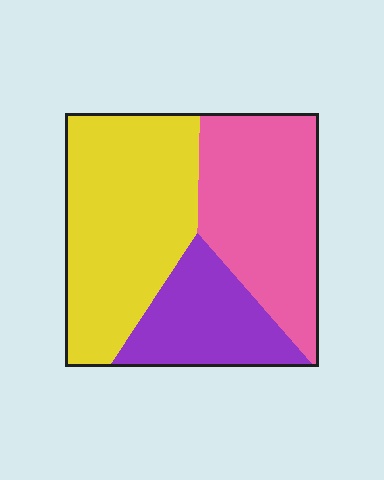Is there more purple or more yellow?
Yellow.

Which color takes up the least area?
Purple, at roughly 20%.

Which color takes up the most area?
Yellow, at roughly 45%.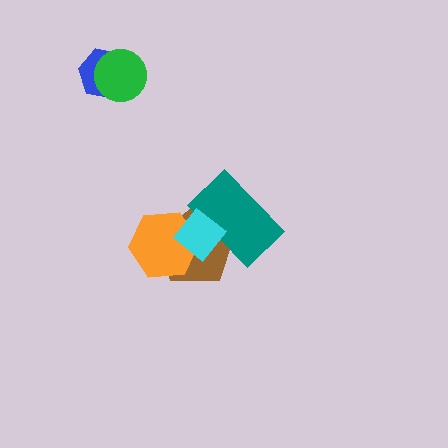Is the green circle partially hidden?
No, no other shape covers it.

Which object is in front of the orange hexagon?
The cyan diamond is in front of the orange hexagon.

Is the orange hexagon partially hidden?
Yes, it is partially covered by another shape.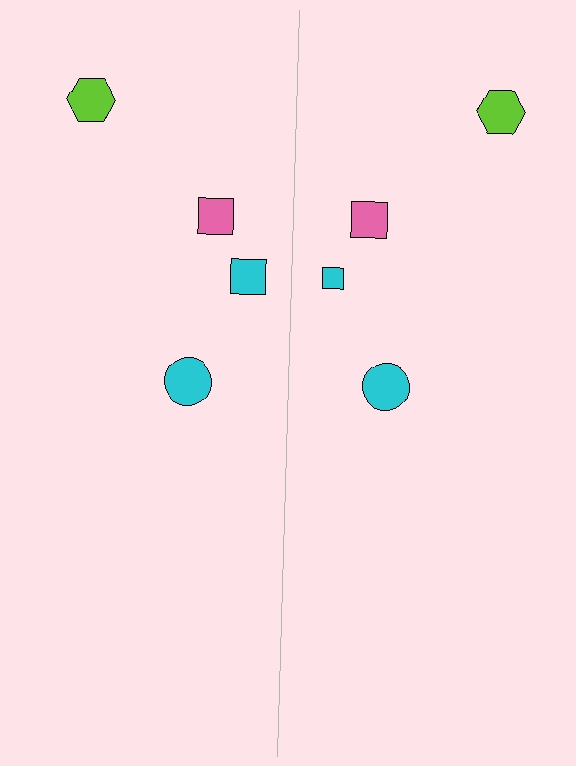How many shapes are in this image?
There are 8 shapes in this image.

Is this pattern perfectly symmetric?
No, the pattern is not perfectly symmetric. The cyan square on the right side has a different size than its mirror counterpart.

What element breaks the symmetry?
The cyan square on the right side has a different size than its mirror counterpart.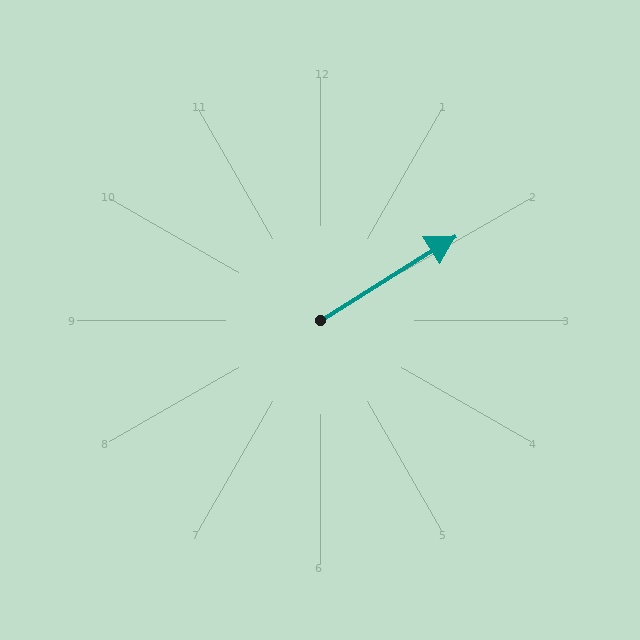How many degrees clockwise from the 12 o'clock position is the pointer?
Approximately 58 degrees.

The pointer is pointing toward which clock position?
Roughly 2 o'clock.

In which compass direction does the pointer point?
Northeast.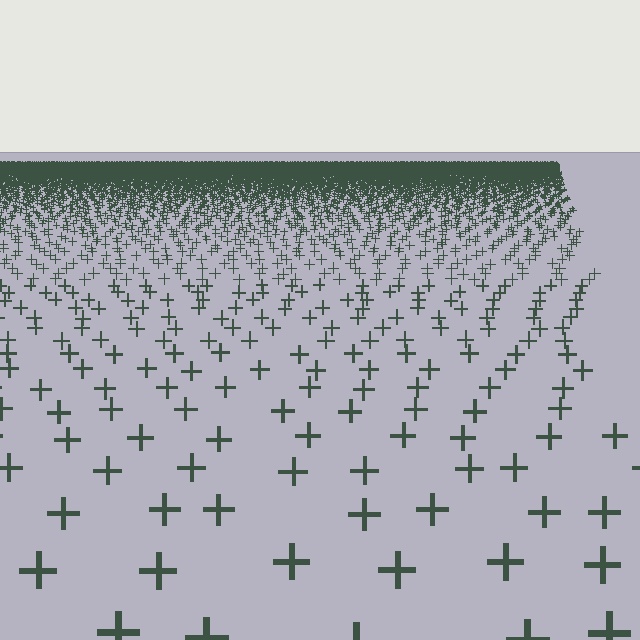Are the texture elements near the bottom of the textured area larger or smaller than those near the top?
Larger. Near the bottom, elements are closer to the viewer and appear at a bigger on-screen size.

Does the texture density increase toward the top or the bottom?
Density increases toward the top.